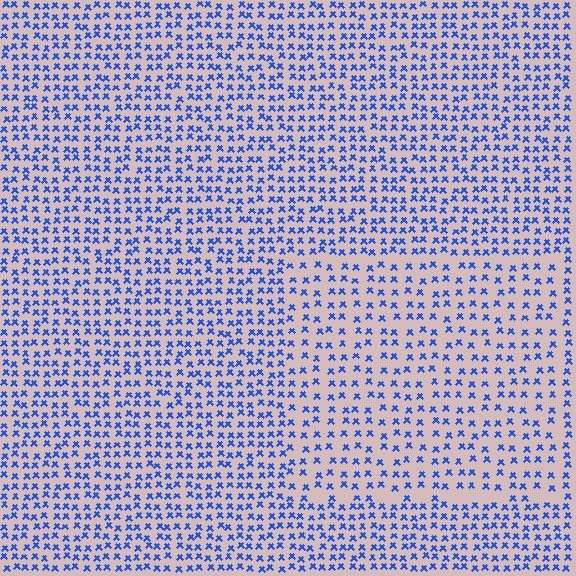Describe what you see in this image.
The image contains small blue elements arranged at two different densities. A rectangle-shaped region is visible where the elements are less densely packed than the surrounding area.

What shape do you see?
I see a rectangle.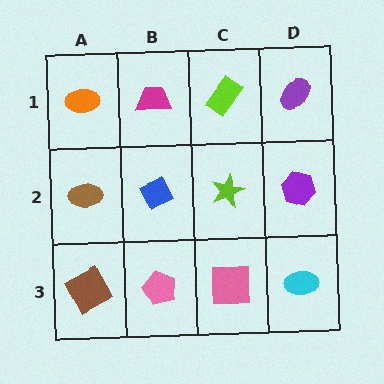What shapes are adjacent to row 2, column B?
A magenta trapezoid (row 1, column B), a pink pentagon (row 3, column B), a brown ellipse (row 2, column A), a lime star (row 2, column C).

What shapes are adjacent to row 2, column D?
A purple ellipse (row 1, column D), a cyan ellipse (row 3, column D), a lime star (row 2, column C).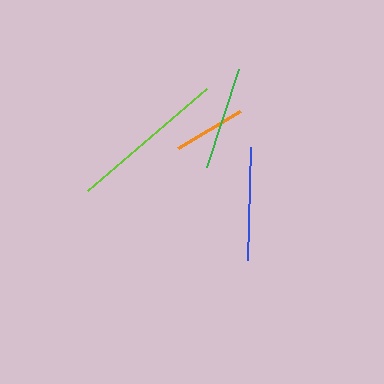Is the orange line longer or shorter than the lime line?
The lime line is longer than the orange line.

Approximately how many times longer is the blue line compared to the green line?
The blue line is approximately 1.1 times the length of the green line.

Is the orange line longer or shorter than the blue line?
The blue line is longer than the orange line.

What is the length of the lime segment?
The lime segment is approximately 156 pixels long.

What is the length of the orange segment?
The orange segment is approximately 72 pixels long.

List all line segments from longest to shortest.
From longest to shortest: lime, blue, green, orange.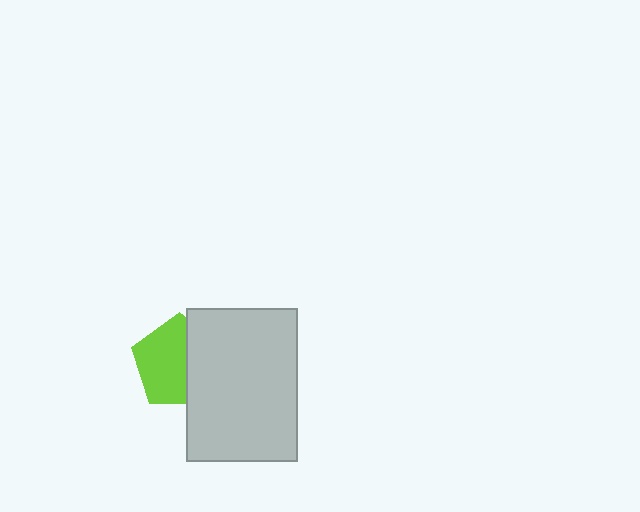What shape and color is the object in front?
The object in front is a light gray rectangle.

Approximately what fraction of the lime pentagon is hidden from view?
Roughly 41% of the lime pentagon is hidden behind the light gray rectangle.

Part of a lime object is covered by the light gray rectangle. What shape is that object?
It is a pentagon.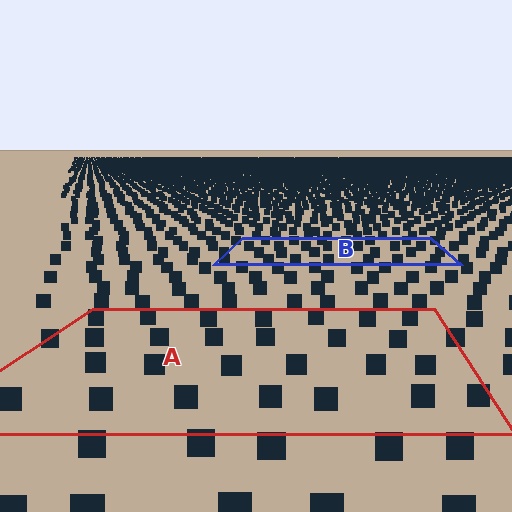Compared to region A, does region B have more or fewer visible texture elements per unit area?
Region B has more texture elements per unit area — they are packed more densely because it is farther away.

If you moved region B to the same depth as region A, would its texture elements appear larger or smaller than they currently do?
They would appear larger. At a closer depth, the same texture elements are projected at a bigger on-screen size.